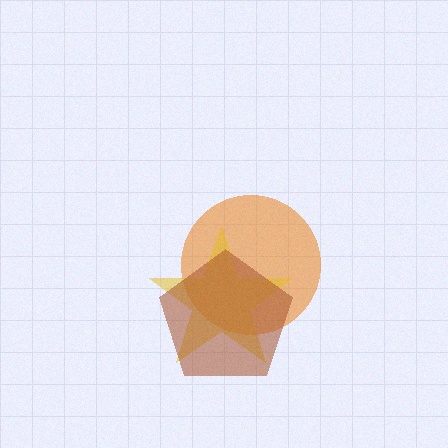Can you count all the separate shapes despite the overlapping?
Yes, there are 3 separate shapes.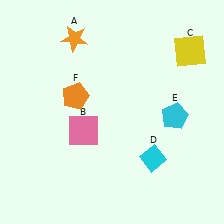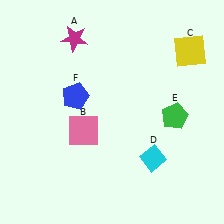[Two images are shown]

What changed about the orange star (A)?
In Image 1, A is orange. In Image 2, it changed to magenta.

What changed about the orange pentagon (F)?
In Image 1, F is orange. In Image 2, it changed to blue.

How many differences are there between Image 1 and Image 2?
There are 3 differences between the two images.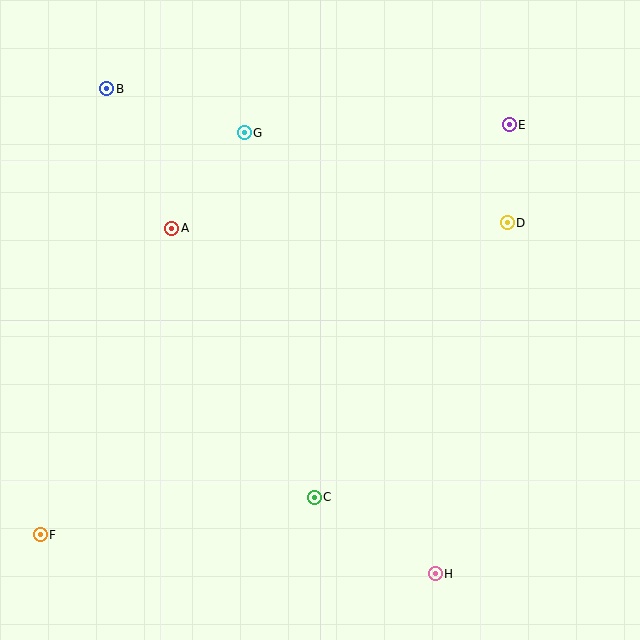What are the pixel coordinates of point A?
Point A is at (172, 228).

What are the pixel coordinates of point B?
Point B is at (107, 89).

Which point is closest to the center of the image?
Point A at (172, 228) is closest to the center.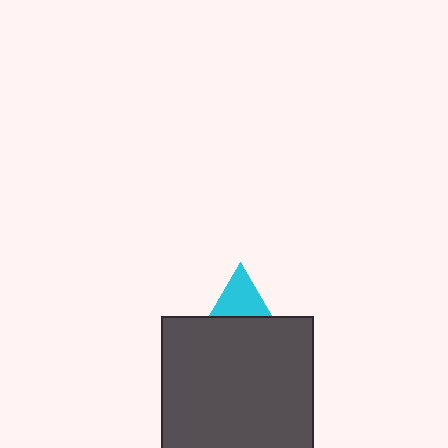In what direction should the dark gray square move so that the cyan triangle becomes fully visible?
The dark gray square should move down. That is the shortest direction to clear the overlap and leave the cyan triangle fully visible.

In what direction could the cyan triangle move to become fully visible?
The cyan triangle could move up. That would shift it out from behind the dark gray square entirely.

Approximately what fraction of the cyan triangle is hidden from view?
Roughly 70% of the cyan triangle is hidden behind the dark gray square.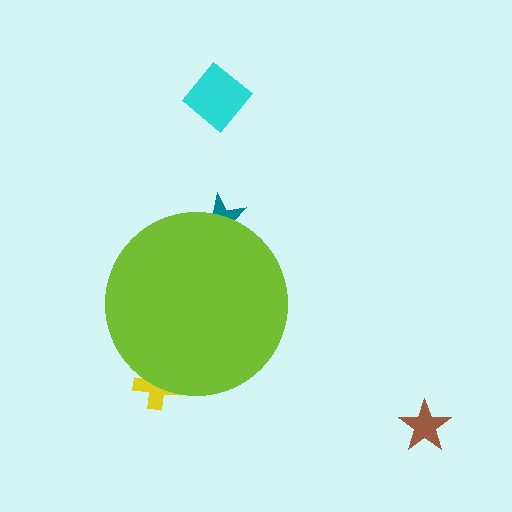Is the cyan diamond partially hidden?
No, the cyan diamond is fully visible.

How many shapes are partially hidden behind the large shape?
2 shapes are partially hidden.